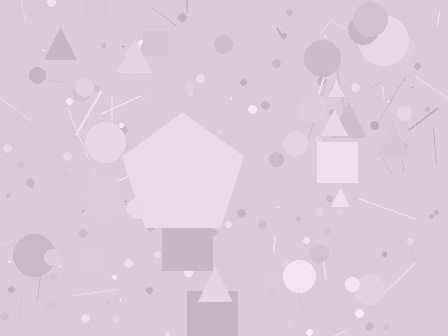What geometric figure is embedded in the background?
A pentagon is embedded in the background.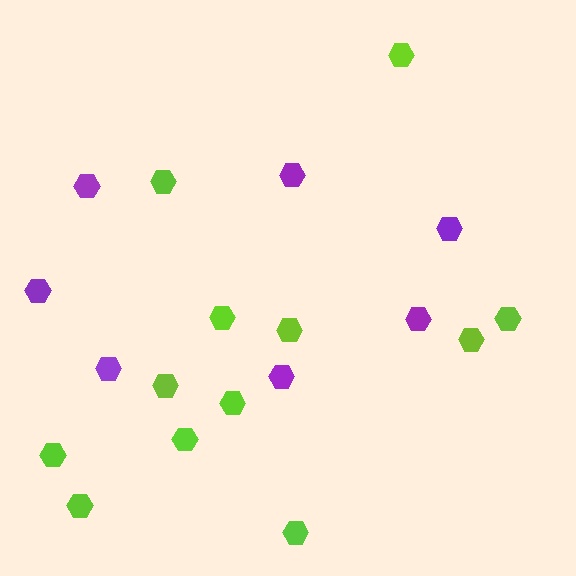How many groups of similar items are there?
There are 2 groups: one group of purple hexagons (7) and one group of lime hexagons (12).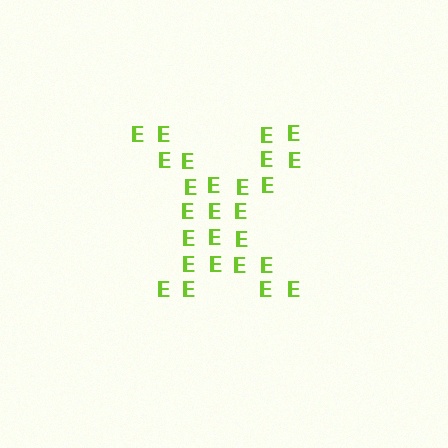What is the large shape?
The large shape is the letter X.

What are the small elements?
The small elements are letter E's.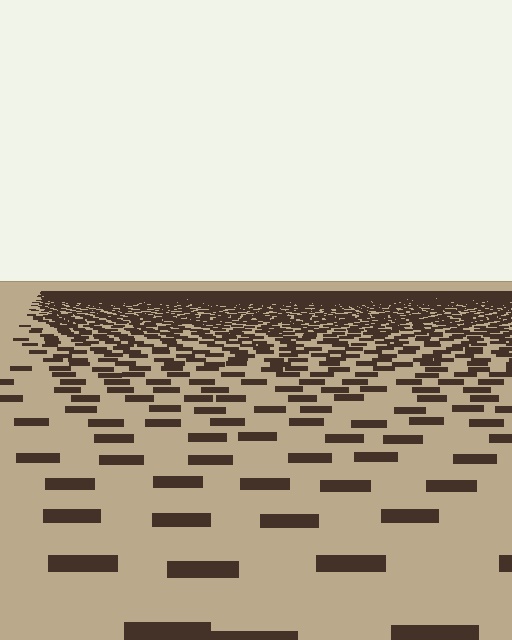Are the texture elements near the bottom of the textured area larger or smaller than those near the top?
Larger. Near the bottom, elements are closer to the viewer and appear at a bigger on-screen size.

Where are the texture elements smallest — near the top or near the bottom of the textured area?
Near the top.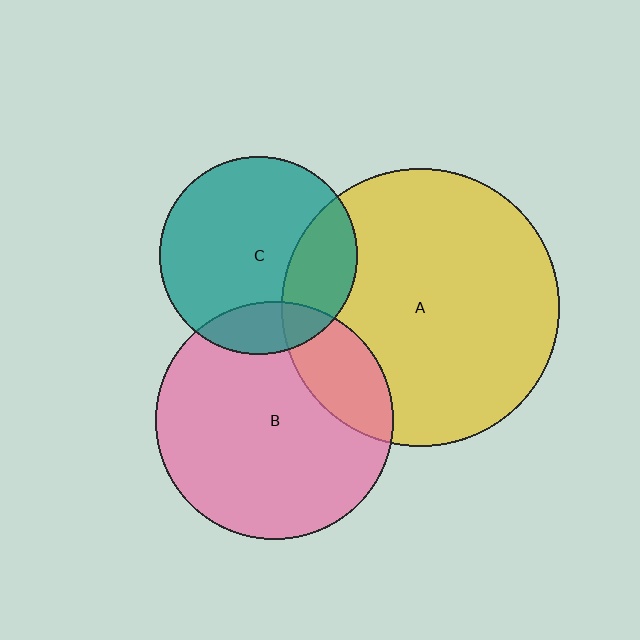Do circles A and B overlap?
Yes.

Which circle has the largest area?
Circle A (yellow).